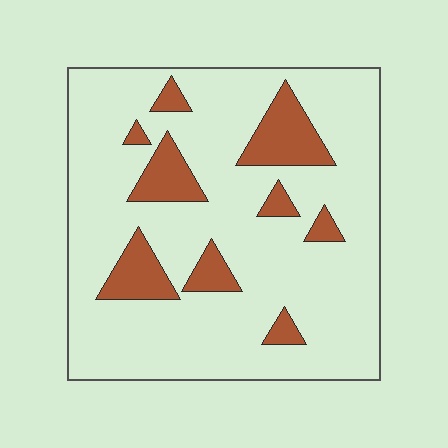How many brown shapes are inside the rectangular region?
9.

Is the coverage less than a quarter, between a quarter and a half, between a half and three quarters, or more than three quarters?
Less than a quarter.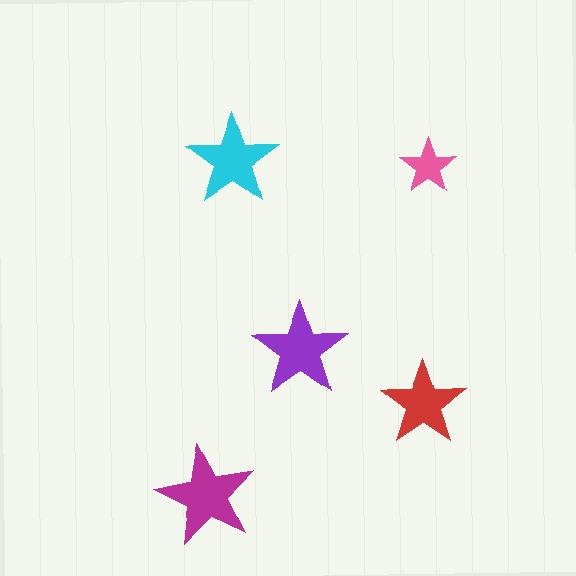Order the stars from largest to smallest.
the magenta one, the purple one, the cyan one, the red one, the pink one.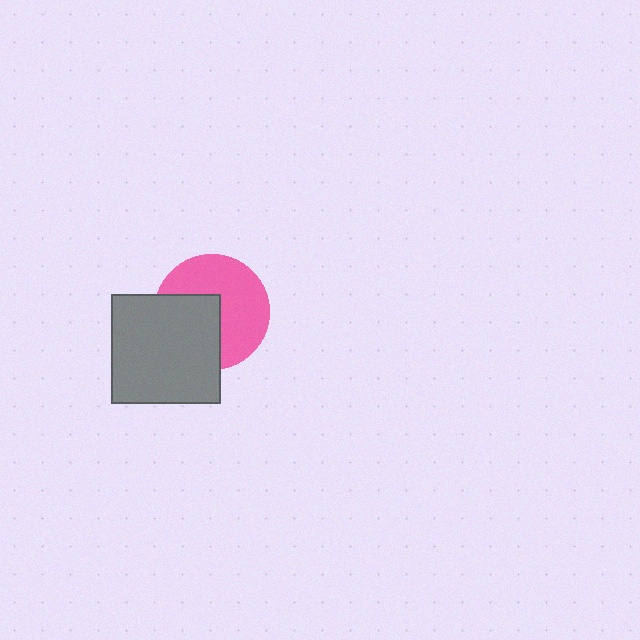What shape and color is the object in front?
The object in front is a gray square.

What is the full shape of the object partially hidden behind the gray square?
The partially hidden object is a pink circle.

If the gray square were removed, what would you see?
You would see the complete pink circle.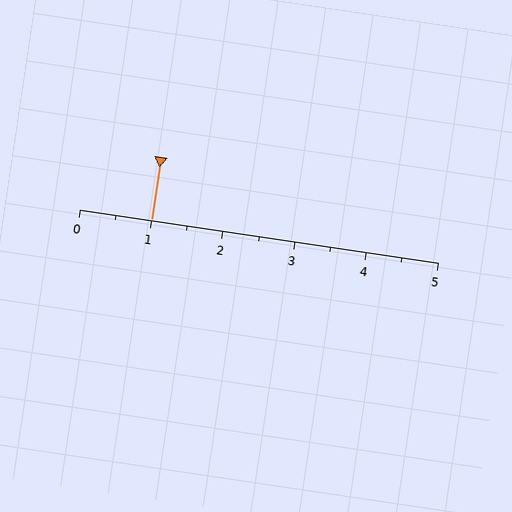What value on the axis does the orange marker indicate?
The marker indicates approximately 1.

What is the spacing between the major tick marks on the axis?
The major ticks are spaced 1 apart.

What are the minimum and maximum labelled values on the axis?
The axis runs from 0 to 5.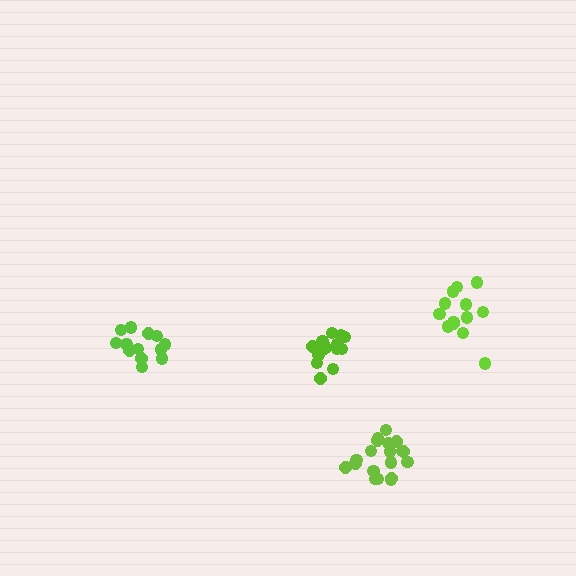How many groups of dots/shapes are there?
There are 4 groups.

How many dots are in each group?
Group 1: 13 dots, Group 2: 15 dots, Group 3: 13 dots, Group 4: 19 dots (60 total).